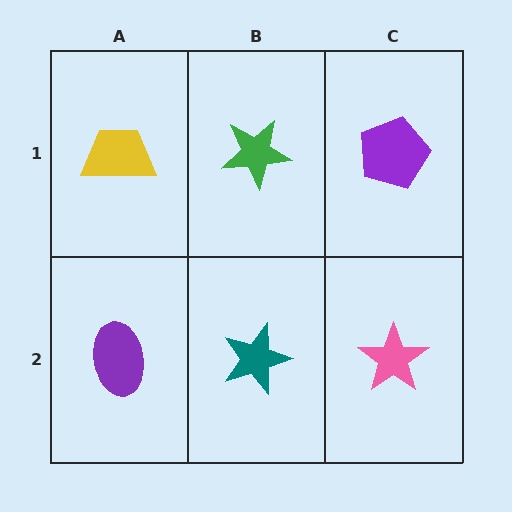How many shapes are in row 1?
3 shapes.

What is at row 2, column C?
A pink star.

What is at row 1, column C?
A purple pentagon.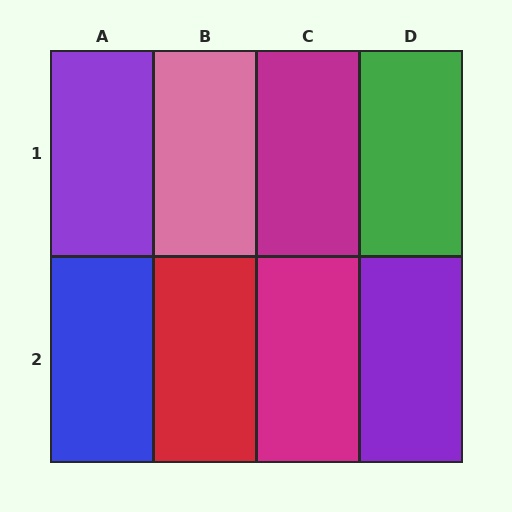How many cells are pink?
1 cell is pink.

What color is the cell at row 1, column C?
Magenta.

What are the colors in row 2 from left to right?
Blue, red, magenta, purple.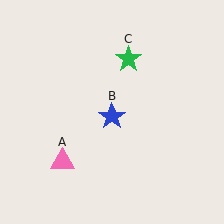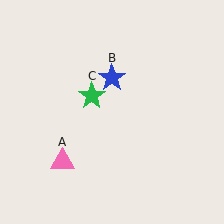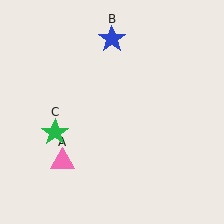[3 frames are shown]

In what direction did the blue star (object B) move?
The blue star (object B) moved up.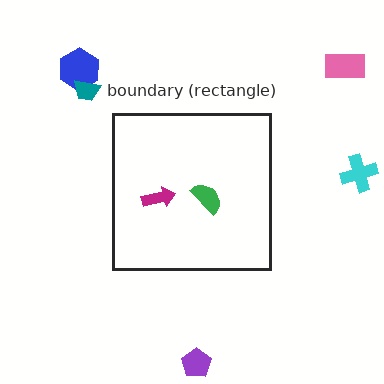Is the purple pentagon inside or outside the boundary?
Outside.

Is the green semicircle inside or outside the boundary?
Inside.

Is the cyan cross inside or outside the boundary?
Outside.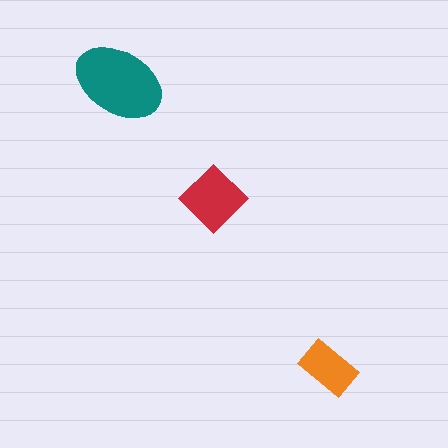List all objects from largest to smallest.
The teal ellipse, the red diamond, the orange rectangle.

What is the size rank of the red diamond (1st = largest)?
2nd.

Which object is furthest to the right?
The orange rectangle is rightmost.